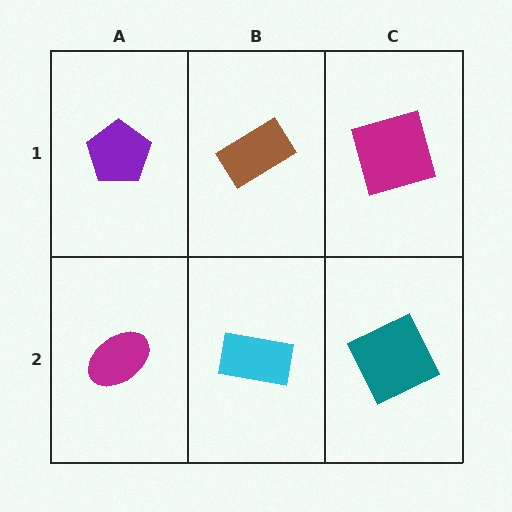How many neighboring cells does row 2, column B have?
3.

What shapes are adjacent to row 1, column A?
A magenta ellipse (row 2, column A), a brown rectangle (row 1, column B).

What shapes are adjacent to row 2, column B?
A brown rectangle (row 1, column B), a magenta ellipse (row 2, column A), a teal square (row 2, column C).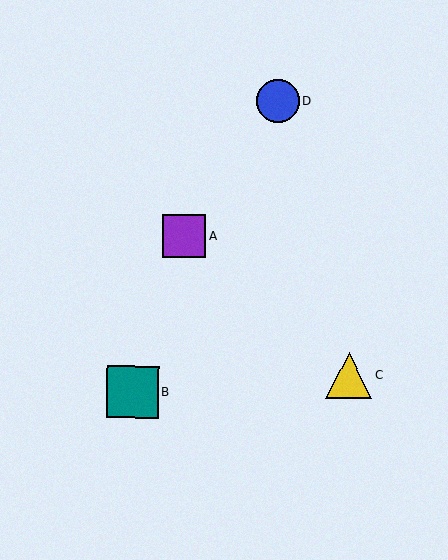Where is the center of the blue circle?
The center of the blue circle is at (278, 101).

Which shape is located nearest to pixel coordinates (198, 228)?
The purple square (labeled A) at (185, 236) is nearest to that location.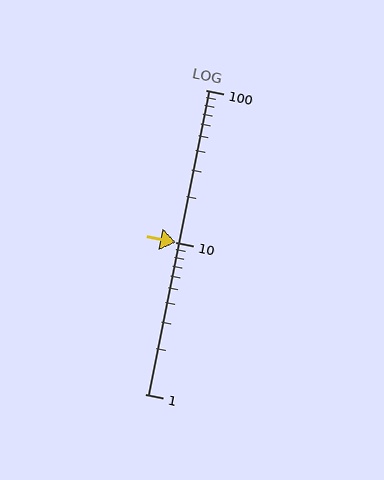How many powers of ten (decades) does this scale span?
The scale spans 2 decades, from 1 to 100.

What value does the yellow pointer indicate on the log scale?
The pointer indicates approximately 10.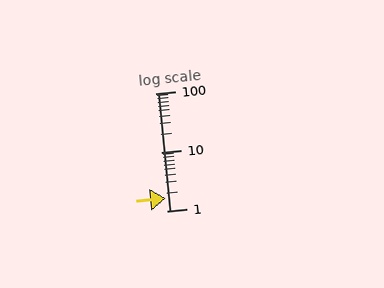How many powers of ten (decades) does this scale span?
The scale spans 2 decades, from 1 to 100.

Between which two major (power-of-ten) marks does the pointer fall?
The pointer is between 1 and 10.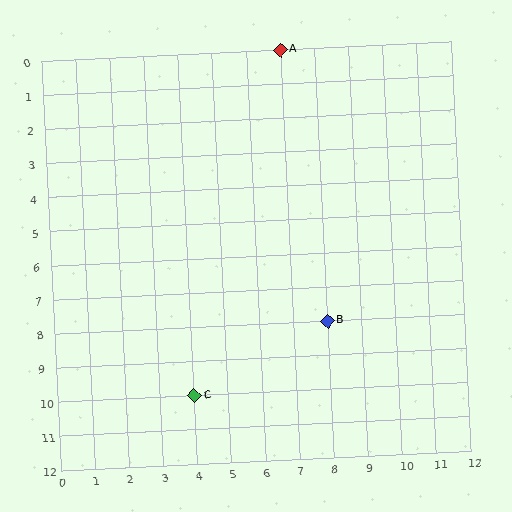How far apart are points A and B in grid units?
Points A and B are 1 column and 8 rows apart (about 8.1 grid units diagonally).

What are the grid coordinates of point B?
Point B is at grid coordinates (8, 8).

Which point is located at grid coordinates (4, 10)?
Point C is at (4, 10).